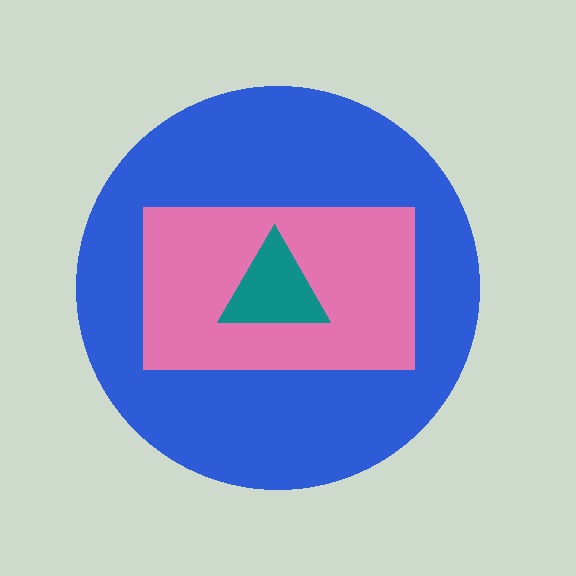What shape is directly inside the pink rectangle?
The teal triangle.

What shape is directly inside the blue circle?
The pink rectangle.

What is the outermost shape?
The blue circle.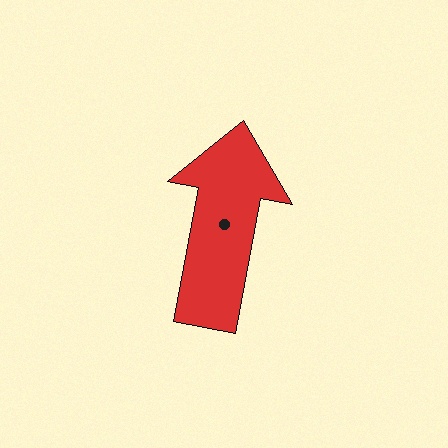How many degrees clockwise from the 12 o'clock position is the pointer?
Approximately 11 degrees.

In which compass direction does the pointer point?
North.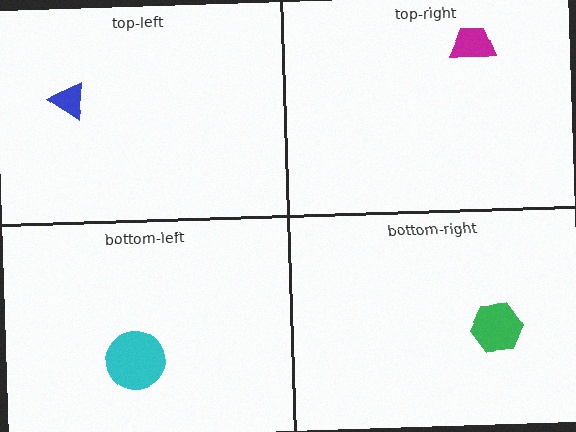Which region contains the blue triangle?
The top-left region.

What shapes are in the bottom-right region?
The green hexagon.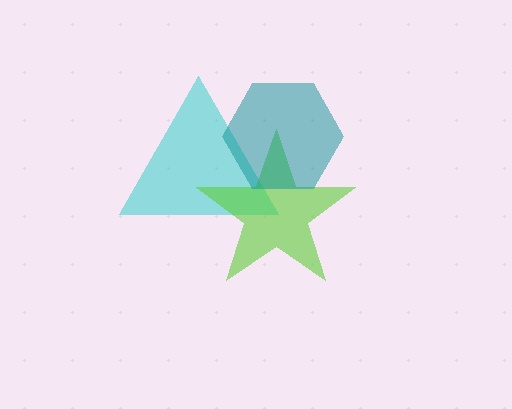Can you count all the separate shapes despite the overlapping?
Yes, there are 3 separate shapes.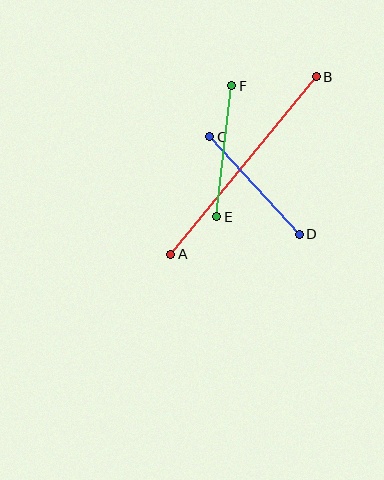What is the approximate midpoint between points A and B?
The midpoint is at approximately (243, 166) pixels.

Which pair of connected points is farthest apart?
Points A and B are farthest apart.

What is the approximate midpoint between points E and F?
The midpoint is at approximately (224, 151) pixels.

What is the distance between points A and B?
The distance is approximately 229 pixels.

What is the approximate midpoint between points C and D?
The midpoint is at approximately (255, 185) pixels.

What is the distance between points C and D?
The distance is approximately 132 pixels.